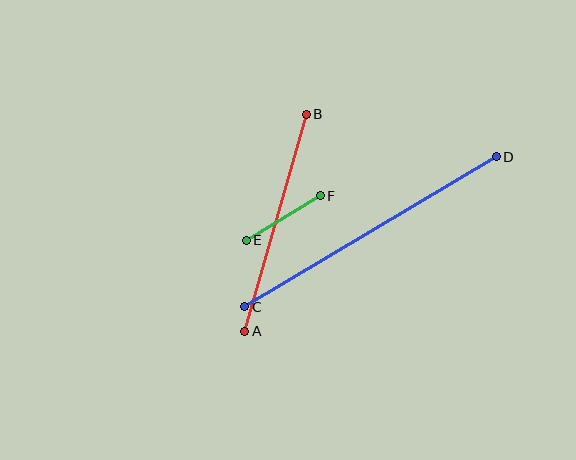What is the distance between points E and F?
The distance is approximately 86 pixels.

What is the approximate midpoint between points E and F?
The midpoint is at approximately (283, 218) pixels.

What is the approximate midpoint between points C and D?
The midpoint is at approximately (370, 232) pixels.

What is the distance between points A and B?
The distance is approximately 226 pixels.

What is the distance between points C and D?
The distance is approximately 293 pixels.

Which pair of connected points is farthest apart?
Points C and D are farthest apart.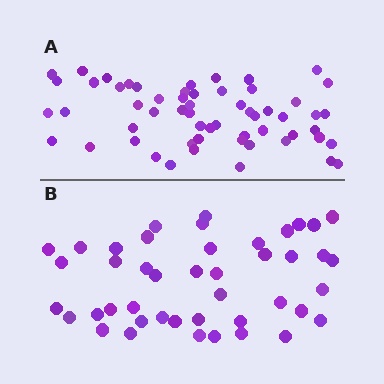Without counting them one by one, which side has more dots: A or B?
Region A (the top region) has more dots.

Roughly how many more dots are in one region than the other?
Region A has approximately 15 more dots than region B.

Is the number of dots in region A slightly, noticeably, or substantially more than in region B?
Region A has noticeably more, but not dramatically so. The ratio is roughly 1.3 to 1.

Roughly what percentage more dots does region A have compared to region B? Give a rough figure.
About 30% more.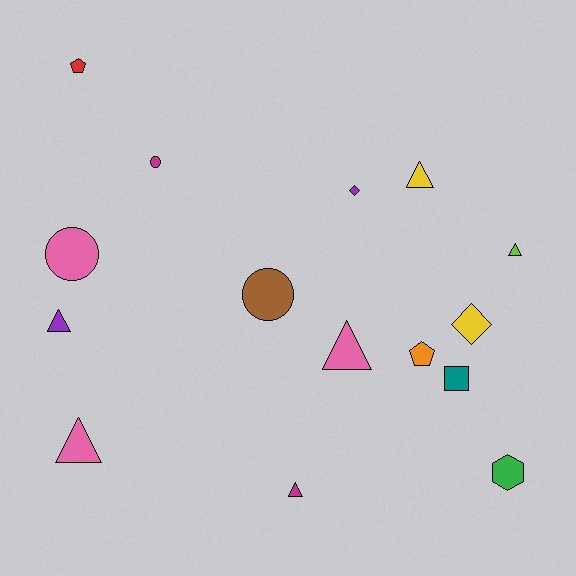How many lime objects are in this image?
There is 1 lime object.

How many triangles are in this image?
There are 6 triangles.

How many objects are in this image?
There are 15 objects.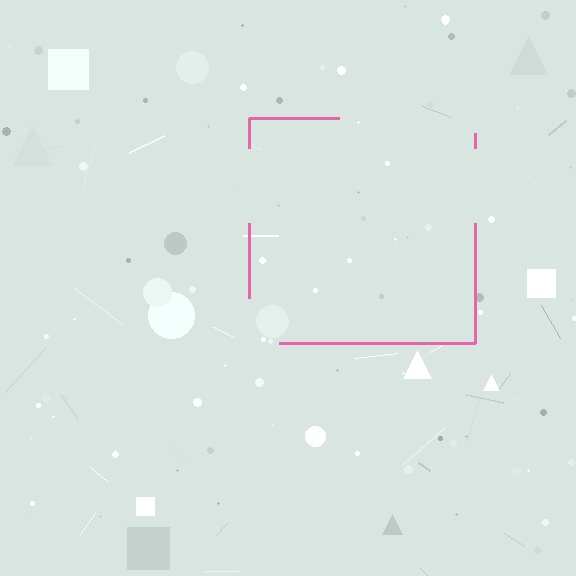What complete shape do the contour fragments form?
The contour fragments form a square.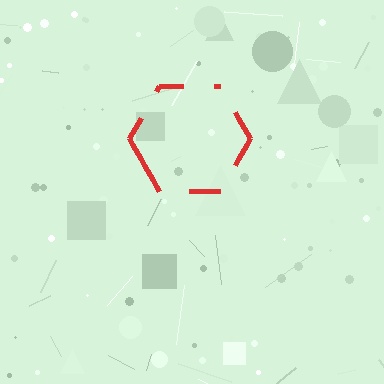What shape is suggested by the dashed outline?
The dashed outline suggests a hexagon.